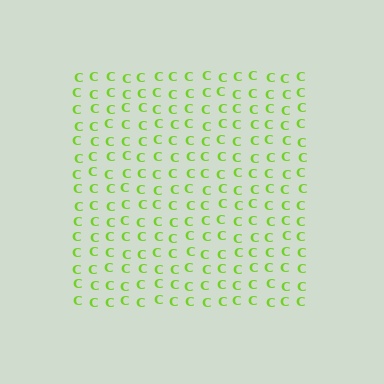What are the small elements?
The small elements are letter C's.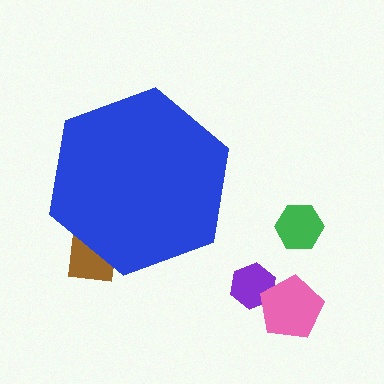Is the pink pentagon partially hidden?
No, the pink pentagon is fully visible.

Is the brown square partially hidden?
Yes, the brown square is partially hidden behind the blue hexagon.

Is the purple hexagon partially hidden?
No, the purple hexagon is fully visible.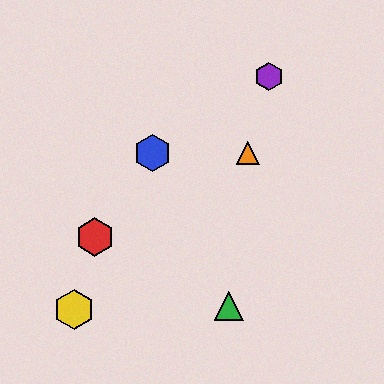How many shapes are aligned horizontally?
2 shapes (the blue hexagon, the orange triangle) are aligned horizontally.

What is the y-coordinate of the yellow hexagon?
The yellow hexagon is at y≈309.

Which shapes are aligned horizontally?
The blue hexagon, the orange triangle are aligned horizontally.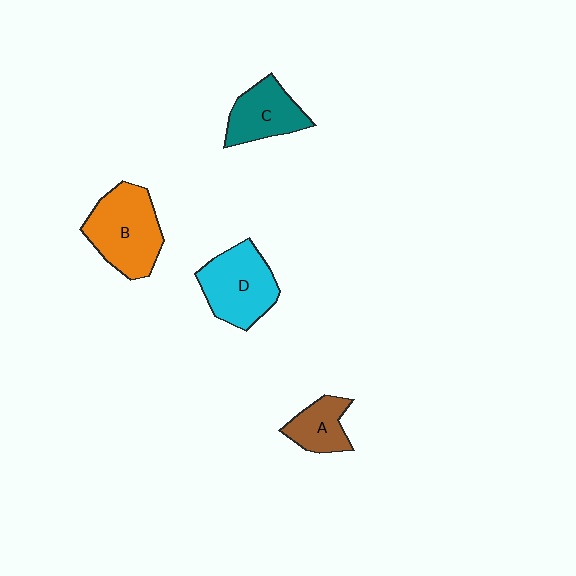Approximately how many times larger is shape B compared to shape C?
Approximately 1.4 times.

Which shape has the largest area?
Shape B (orange).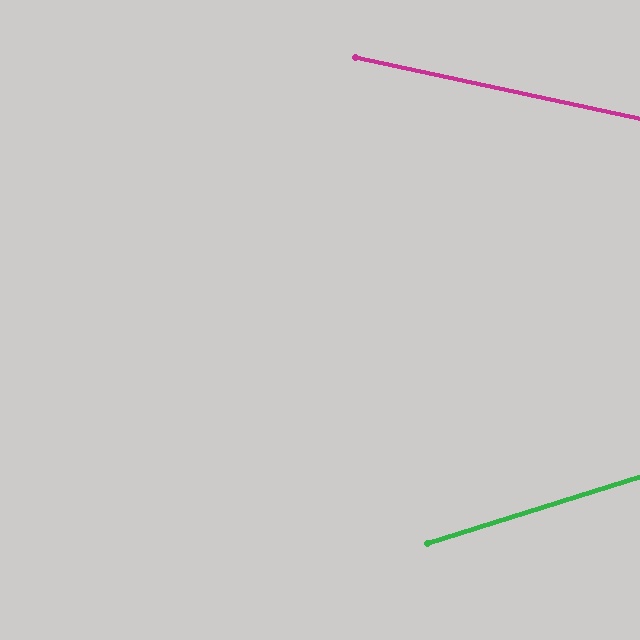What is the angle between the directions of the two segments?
Approximately 29 degrees.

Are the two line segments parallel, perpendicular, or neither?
Neither parallel nor perpendicular — they differ by about 29°.